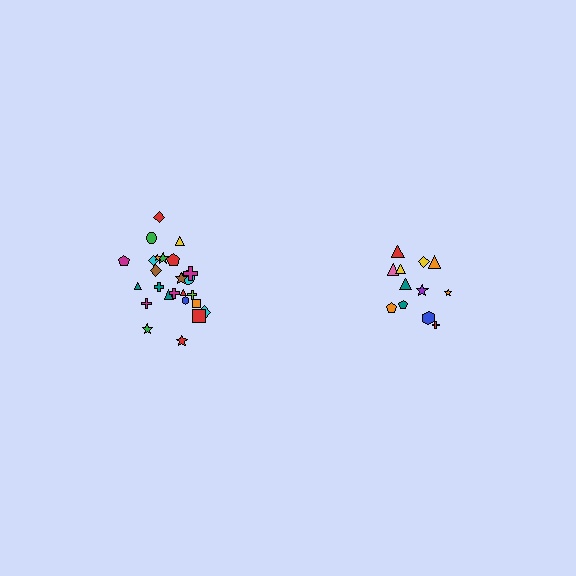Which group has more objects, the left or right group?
The left group.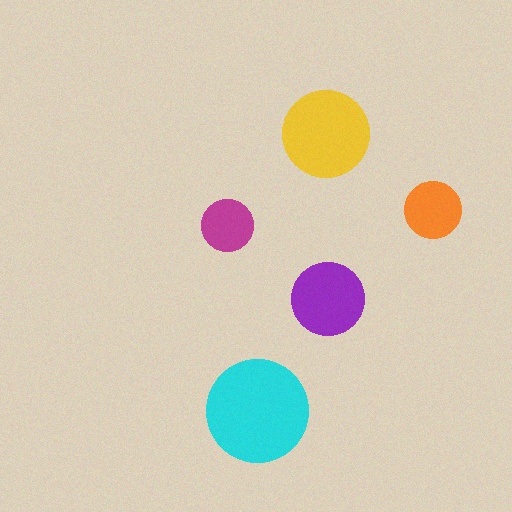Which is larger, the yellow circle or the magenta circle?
The yellow one.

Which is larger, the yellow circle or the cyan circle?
The cyan one.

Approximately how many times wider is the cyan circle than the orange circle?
About 2 times wider.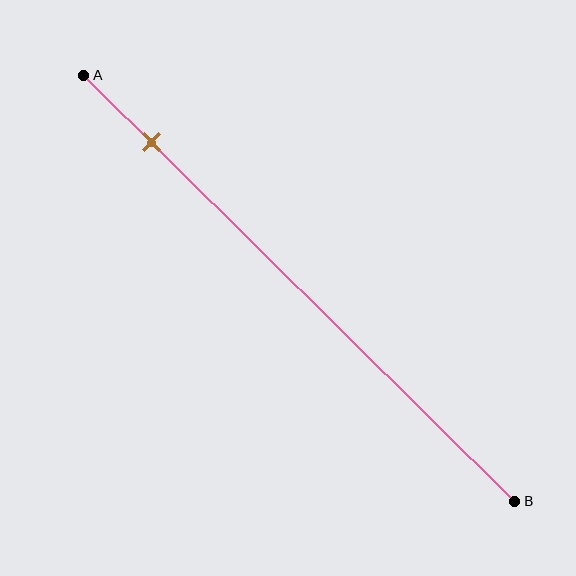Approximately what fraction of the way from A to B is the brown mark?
The brown mark is approximately 15% of the way from A to B.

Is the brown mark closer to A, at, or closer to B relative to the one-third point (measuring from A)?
The brown mark is closer to point A than the one-third point of segment AB.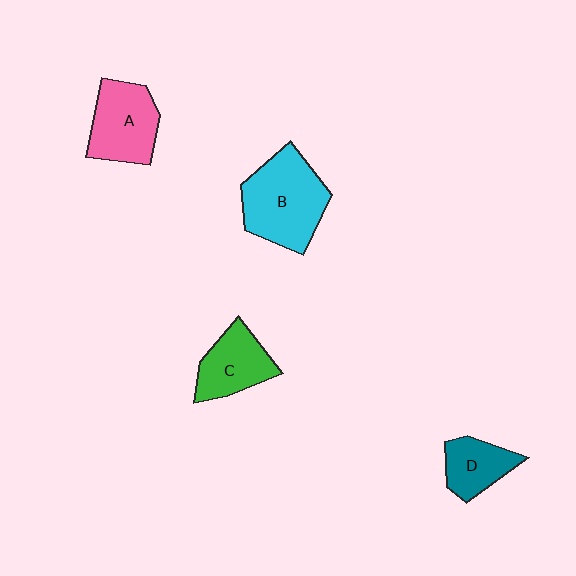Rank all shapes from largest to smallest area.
From largest to smallest: B (cyan), A (pink), C (green), D (teal).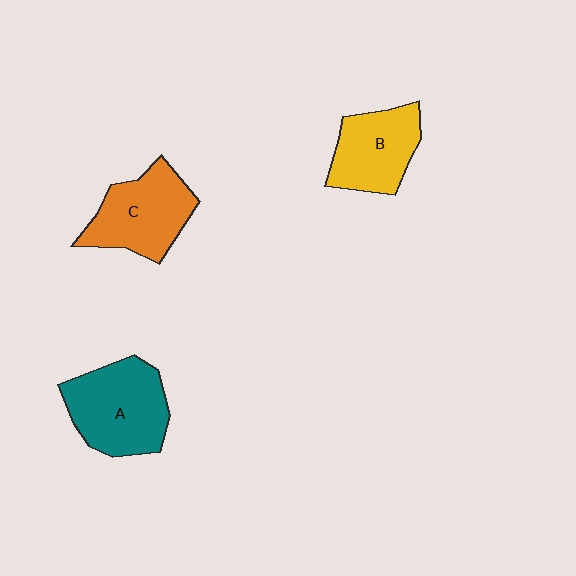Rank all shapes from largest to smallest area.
From largest to smallest: A (teal), C (orange), B (yellow).